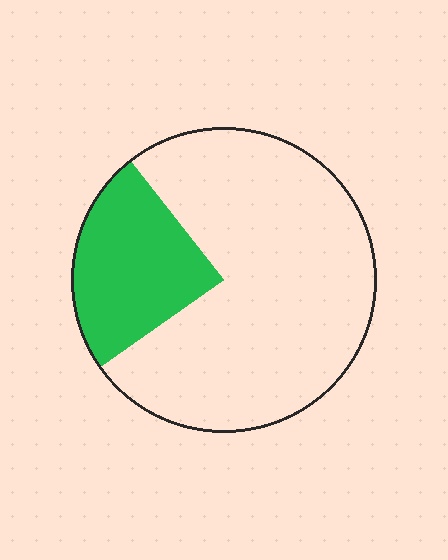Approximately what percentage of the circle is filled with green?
Approximately 25%.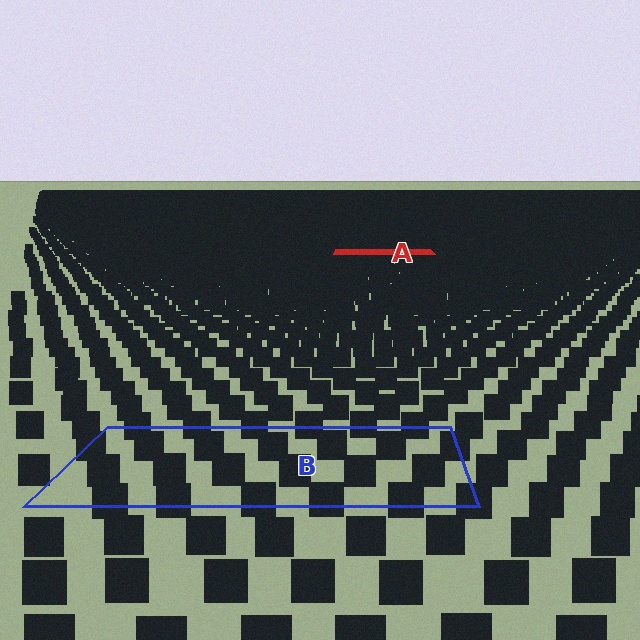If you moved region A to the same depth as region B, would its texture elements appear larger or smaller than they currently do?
They would appear larger. At a closer depth, the same texture elements are projected at a bigger on-screen size.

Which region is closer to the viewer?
Region B is closer. The texture elements there are larger and more spread out.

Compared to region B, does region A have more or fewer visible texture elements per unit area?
Region A has more texture elements per unit area — they are packed more densely because it is farther away.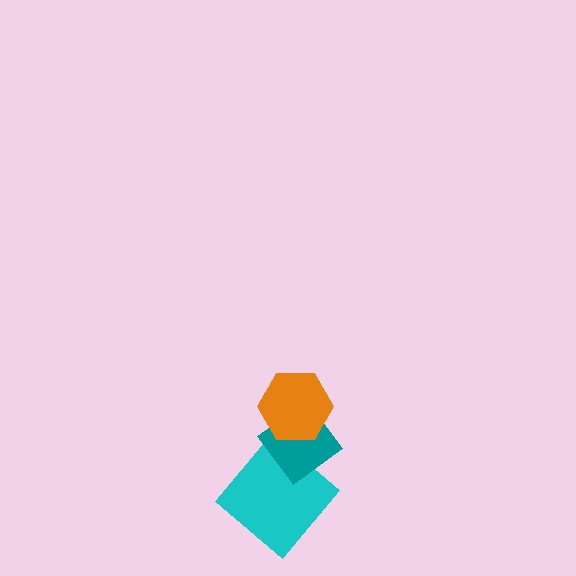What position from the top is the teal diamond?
The teal diamond is 2nd from the top.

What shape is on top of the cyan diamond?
The teal diamond is on top of the cyan diamond.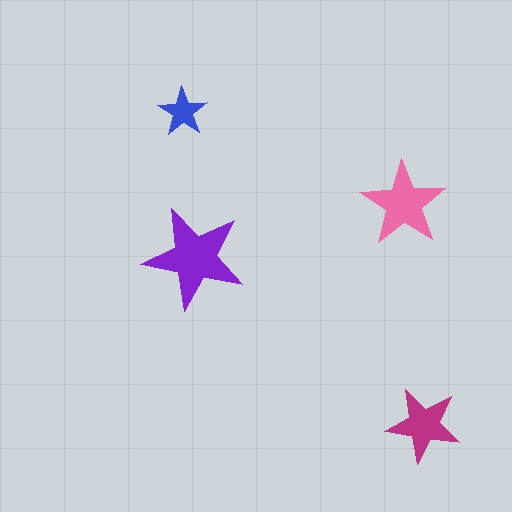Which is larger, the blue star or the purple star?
The purple one.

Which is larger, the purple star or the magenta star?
The purple one.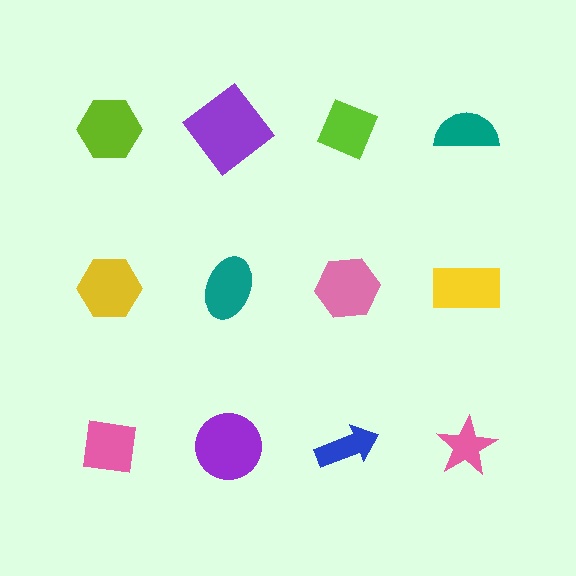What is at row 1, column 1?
A lime hexagon.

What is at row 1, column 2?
A purple diamond.